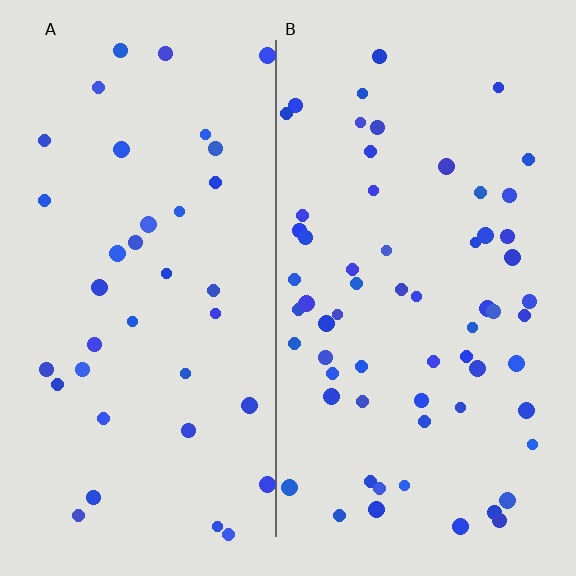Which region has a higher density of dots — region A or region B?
B (the right).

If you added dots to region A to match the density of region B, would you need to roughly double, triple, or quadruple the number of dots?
Approximately double.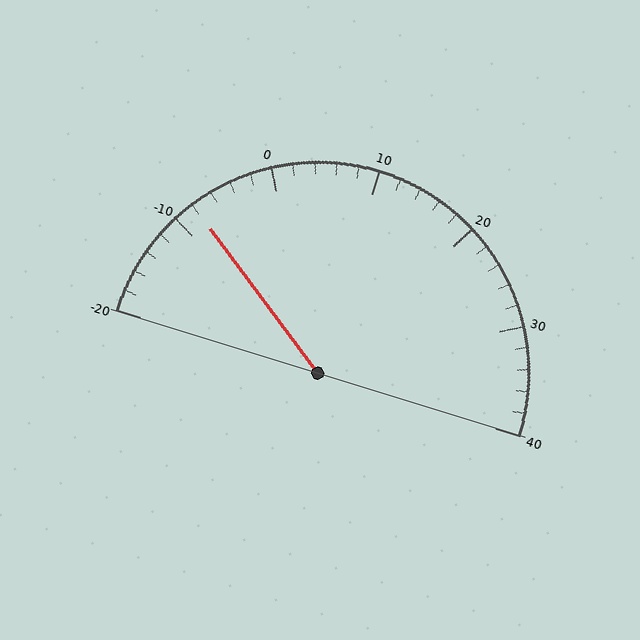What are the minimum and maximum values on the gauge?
The gauge ranges from -20 to 40.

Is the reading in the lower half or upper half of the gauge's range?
The reading is in the lower half of the range (-20 to 40).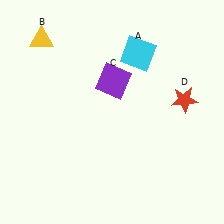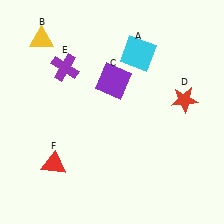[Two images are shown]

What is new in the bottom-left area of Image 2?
A red triangle (F) was added in the bottom-left area of Image 2.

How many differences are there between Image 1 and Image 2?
There are 2 differences between the two images.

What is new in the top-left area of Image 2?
A purple cross (E) was added in the top-left area of Image 2.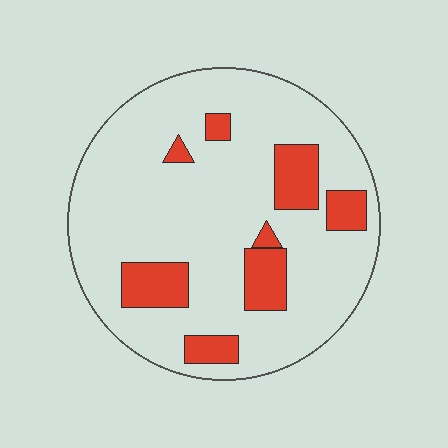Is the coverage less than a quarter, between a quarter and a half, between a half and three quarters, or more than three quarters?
Less than a quarter.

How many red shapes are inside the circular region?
8.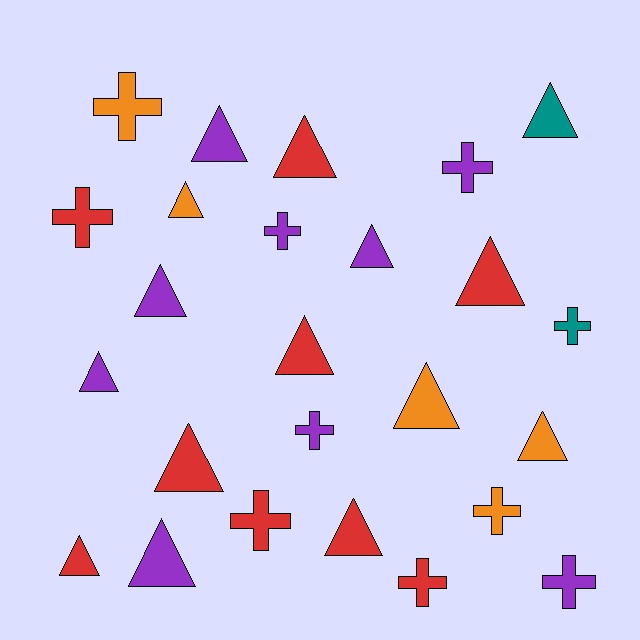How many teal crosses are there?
There is 1 teal cross.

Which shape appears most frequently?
Triangle, with 15 objects.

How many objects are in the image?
There are 25 objects.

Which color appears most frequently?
Purple, with 9 objects.